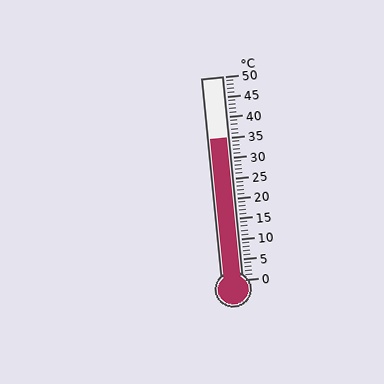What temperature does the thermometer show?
The thermometer shows approximately 35°C.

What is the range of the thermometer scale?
The thermometer scale ranges from 0°C to 50°C.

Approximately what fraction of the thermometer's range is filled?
The thermometer is filled to approximately 70% of its range.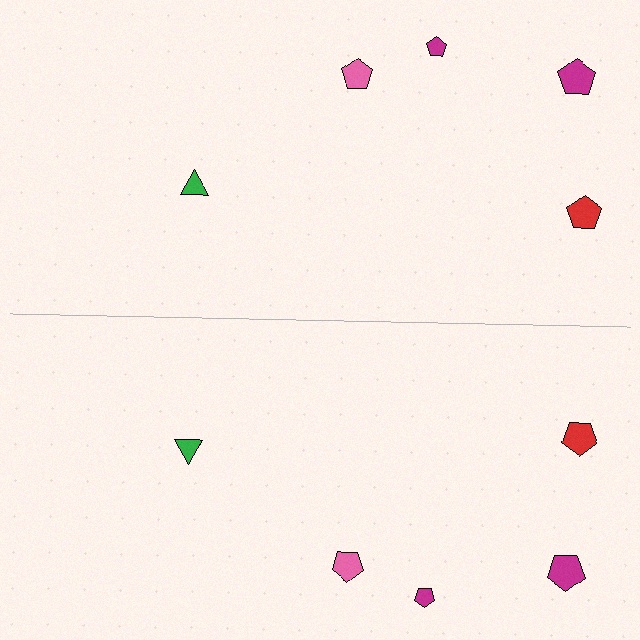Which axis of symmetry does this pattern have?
The pattern has a horizontal axis of symmetry running through the center of the image.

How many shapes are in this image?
There are 10 shapes in this image.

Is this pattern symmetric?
Yes, this pattern has bilateral (reflection) symmetry.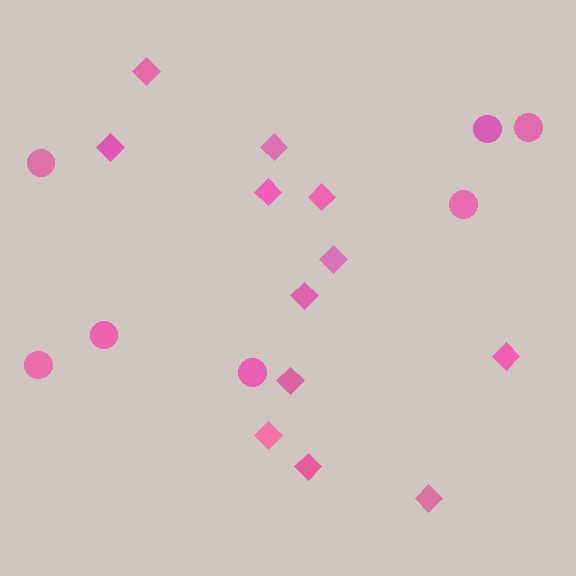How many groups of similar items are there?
There are 2 groups: one group of diamonds (12) and one group of circles (7).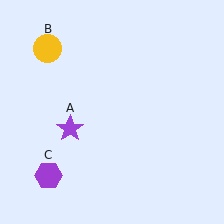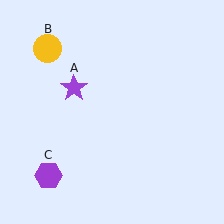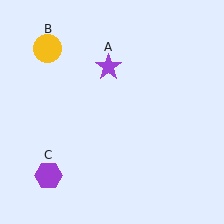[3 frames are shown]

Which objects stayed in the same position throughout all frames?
Yellow circle (object B) and purple hexagon (object C) remained stationary.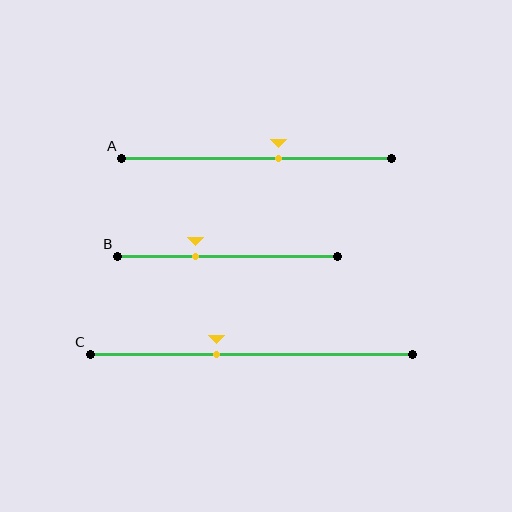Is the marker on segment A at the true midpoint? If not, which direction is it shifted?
No, the marker on segment A is shifted to the right by about 8% of the segment length.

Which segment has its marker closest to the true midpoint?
Segment A has its marker closest to the true midpoint.